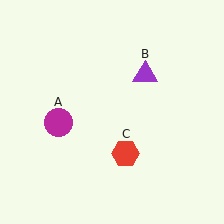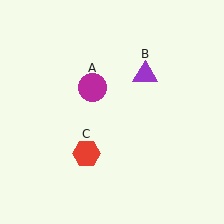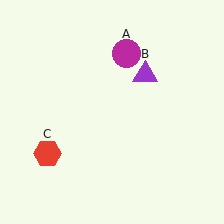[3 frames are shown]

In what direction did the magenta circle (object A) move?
The magenta circle (object A) moved up and to the right.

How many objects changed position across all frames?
2 objects changed position: magenta circle (object A), red hexagon (object C).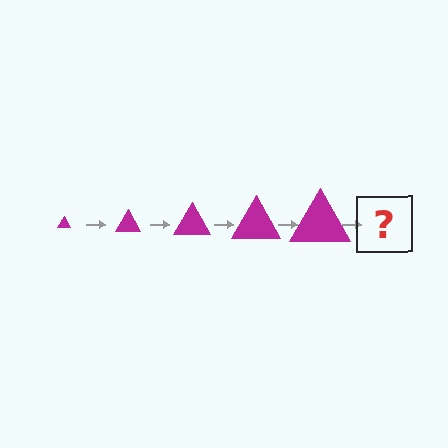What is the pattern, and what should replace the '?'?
The pattern is that the triangle gets progressively larger each step. The '?' should be a magenta triangle, larger than the previous one.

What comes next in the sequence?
The next element should be a magenta triangle, larger than the previous one.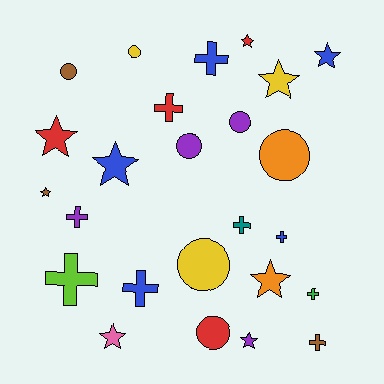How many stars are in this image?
There are 9 stars.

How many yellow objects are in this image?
There are 3 yellow objects.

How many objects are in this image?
There are 25 objects.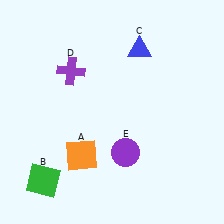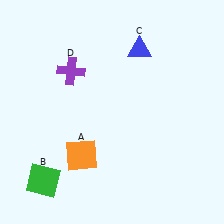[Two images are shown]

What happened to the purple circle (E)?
The purple circle (E) was removed in Image 2. It was in the bottom-right area of Image 1.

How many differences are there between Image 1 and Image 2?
There is 1 difference between the two images.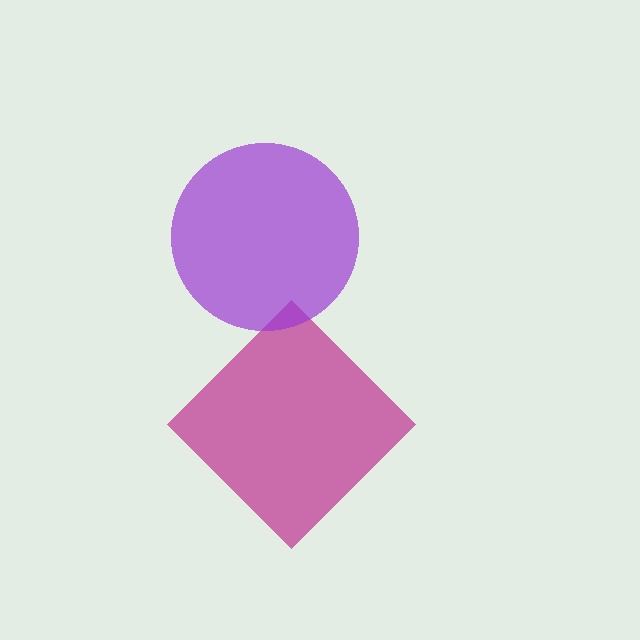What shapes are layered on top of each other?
The layered shapes are: a magenta diamond, a purple circle.